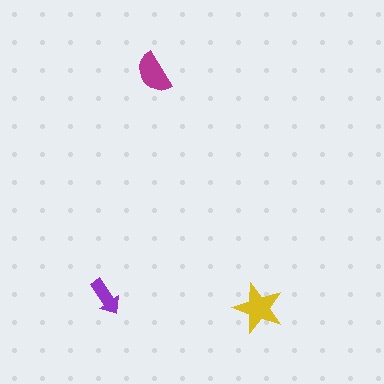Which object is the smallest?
The purple arrow.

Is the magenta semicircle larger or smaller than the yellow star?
Smaller.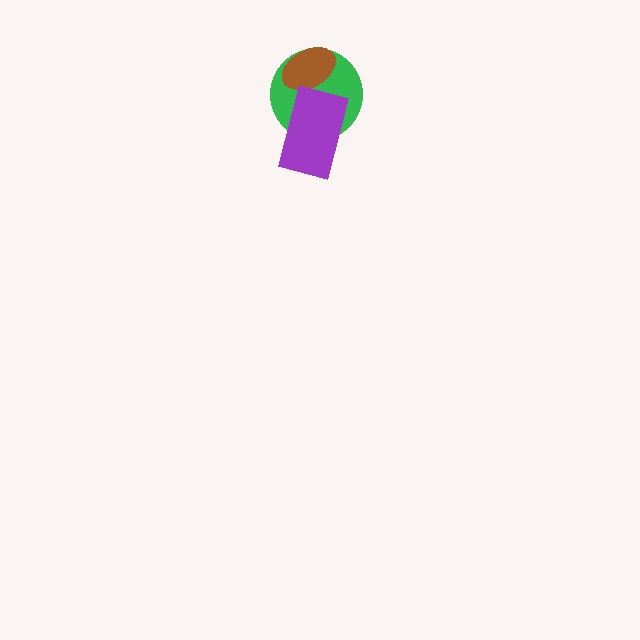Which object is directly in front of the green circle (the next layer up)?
The brown ellipse is directly in front of the green circle.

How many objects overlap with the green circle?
2 objects overlap with the green circle.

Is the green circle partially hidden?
Yes, it is partially covered by another shape.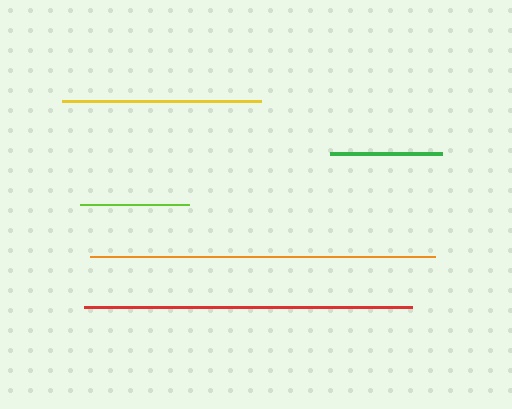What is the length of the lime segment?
The lime segment is approximately 109 pixels long.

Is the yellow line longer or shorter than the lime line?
The yellow line is longer than the lime line.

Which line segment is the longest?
The orange line is the longest at approximately 345 pixels.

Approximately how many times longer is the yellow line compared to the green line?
The yellow line is approximately 1.8 times the length of the green line.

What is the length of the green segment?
The green segment is approximately 112 pixels long.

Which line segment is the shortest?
The lime line is the shortest at approximately 109 pixels.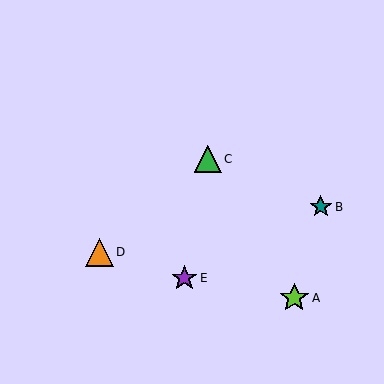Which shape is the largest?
The lime star (labeled A) is the largest.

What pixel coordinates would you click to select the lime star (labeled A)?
Click at (294, 298) to select the lime star A.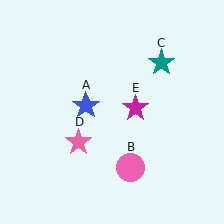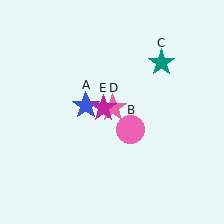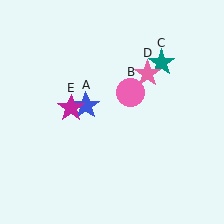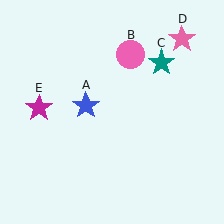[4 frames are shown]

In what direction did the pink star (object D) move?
The pink star (object D) moved up and to the right.